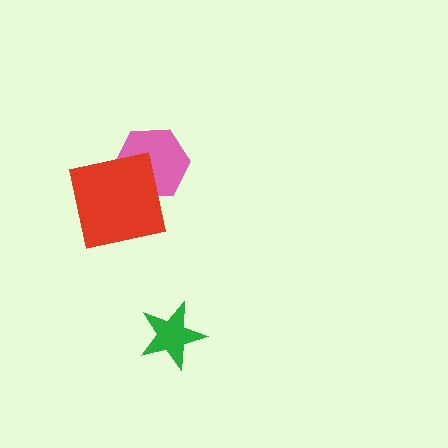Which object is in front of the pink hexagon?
The red square is in front of the pink hexagon.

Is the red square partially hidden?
No, no other shape covers it.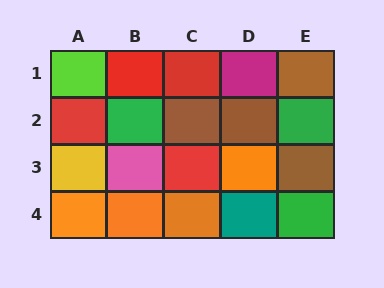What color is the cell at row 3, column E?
Brown.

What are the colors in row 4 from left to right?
Orange, orange, orange, teal, green.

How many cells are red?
4 cells are red.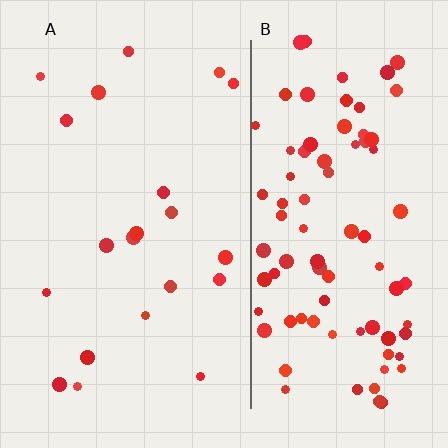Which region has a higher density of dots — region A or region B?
B (the right).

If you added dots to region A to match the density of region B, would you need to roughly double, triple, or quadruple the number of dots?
Approximately quadruple.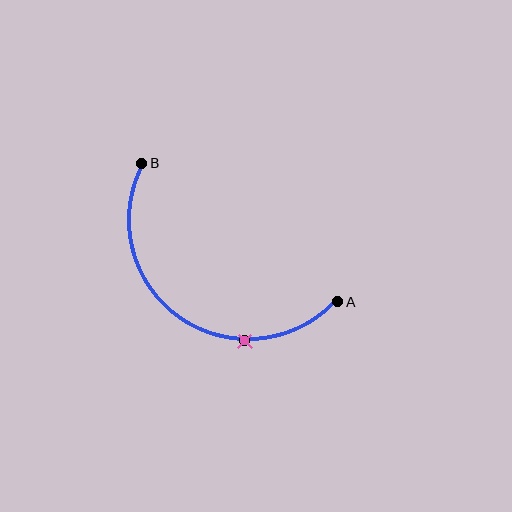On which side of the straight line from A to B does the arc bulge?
The arc bulges below and to the left of the straight line connecting A and B.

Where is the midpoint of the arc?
The arc midpoint is the point on the curve farthest from the straight line joining A and B. It sits below and to the left of that line.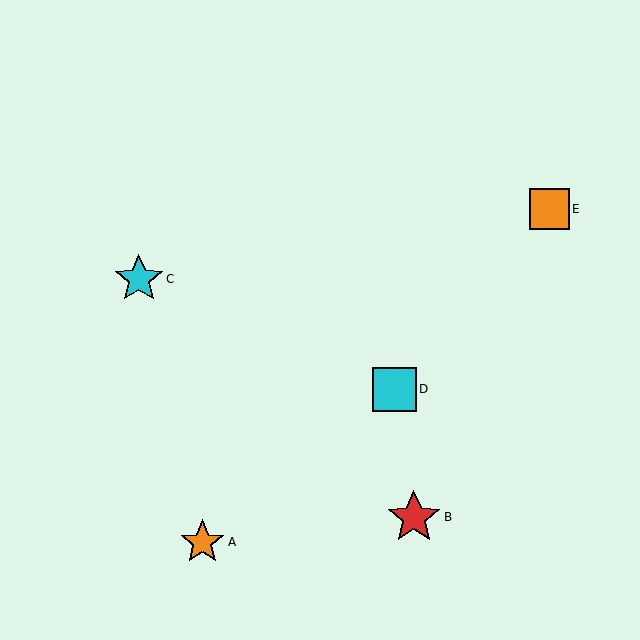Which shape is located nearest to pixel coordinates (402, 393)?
The cyan square (labeled D) at (394, 389) is nearest to that location.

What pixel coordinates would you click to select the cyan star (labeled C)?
Click at (139, 279) to select the cyan star C.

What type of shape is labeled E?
Shape E is an orange square.